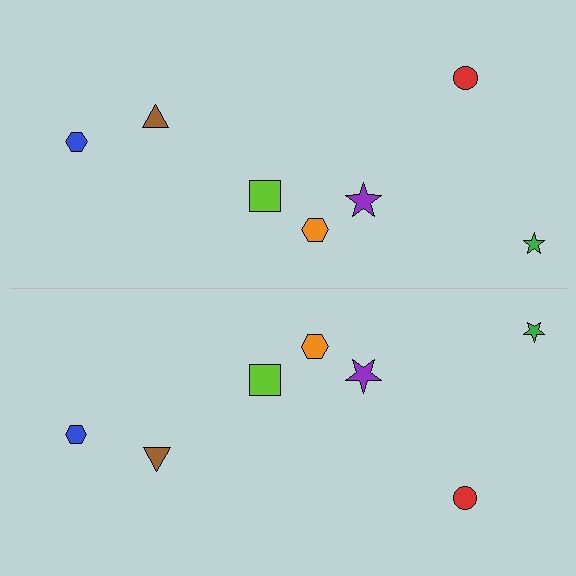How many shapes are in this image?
There are 14 shapes in this image.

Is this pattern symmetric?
Yes, this pattern has bilateral (reflection) symmetry.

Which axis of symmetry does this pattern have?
The pattern has a horizontal axis of symmetry running through the center of the image.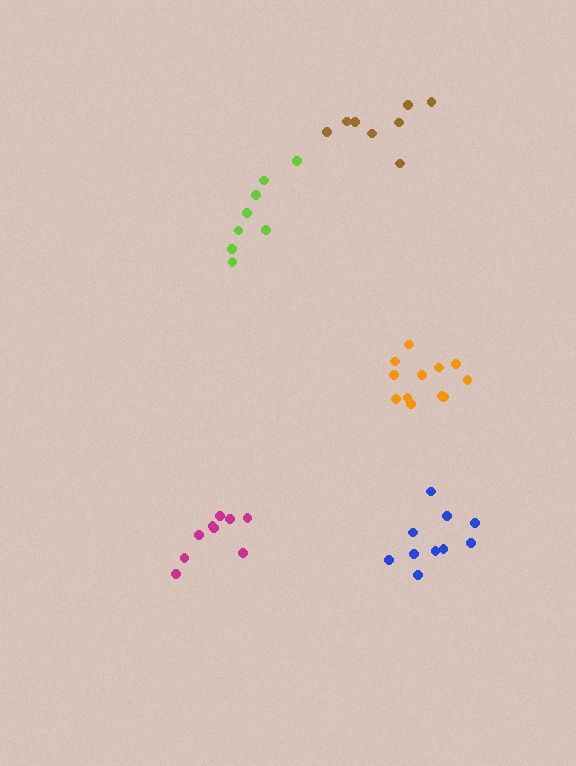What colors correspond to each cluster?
The clusters are colored: magenta, lime, brown, orange, blue.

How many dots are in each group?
Group 1: 9 dots, Group 2: 8 dots, Group 3: 8 dots, Group 4: 12 dots, Group 5: 10 dots (47 total).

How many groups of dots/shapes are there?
There are 5 groups.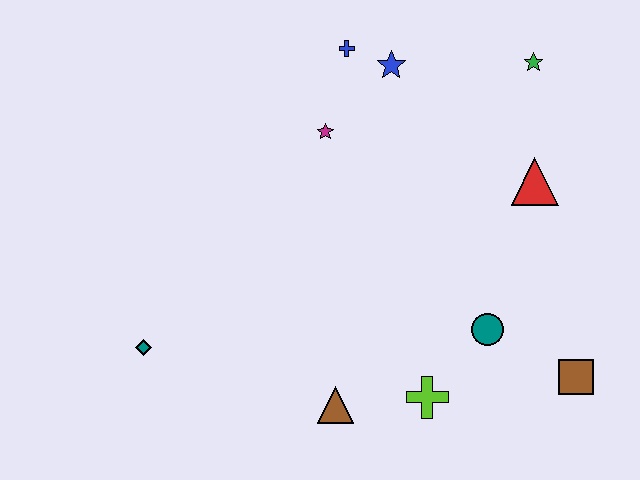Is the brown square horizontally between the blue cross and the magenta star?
No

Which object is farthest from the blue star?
The teal diamond is farthest from the blue star.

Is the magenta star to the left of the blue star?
Yes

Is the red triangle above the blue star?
No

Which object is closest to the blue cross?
The blue star is closest to the blue cross.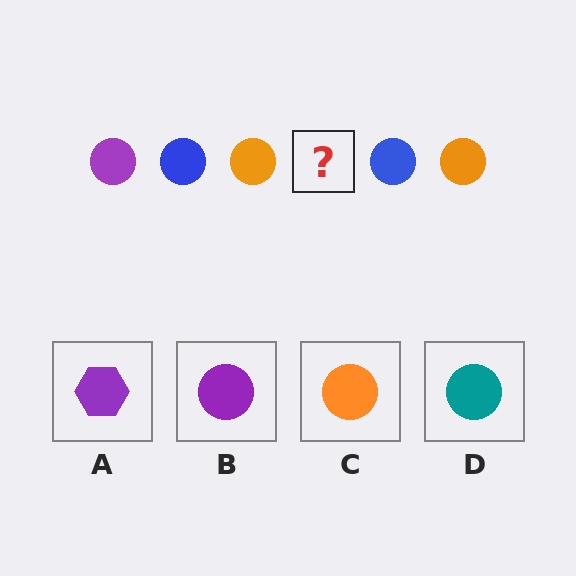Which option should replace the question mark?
Option B.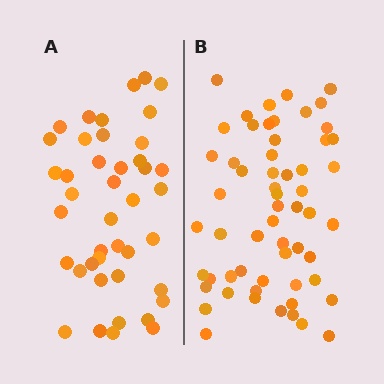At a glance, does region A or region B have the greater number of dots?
Region B (the right region) has more dots.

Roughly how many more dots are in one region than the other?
Region B has approximately 15 more dots than region A.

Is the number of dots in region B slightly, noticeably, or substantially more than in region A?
Region B has noticeably more, but not dramatically so. The ratio is roughly 1.4 to 1.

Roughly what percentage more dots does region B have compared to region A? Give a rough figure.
About 40% more.